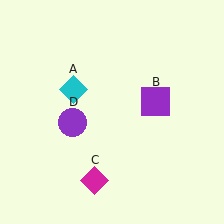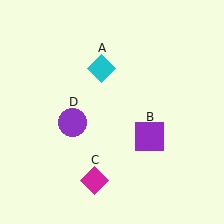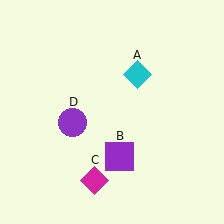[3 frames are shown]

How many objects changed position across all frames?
2 objects changed position: cyan diamond (object A), purple square (object B).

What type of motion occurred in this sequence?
The cyan diamond (object A), purple square (object B) rotated clockwise around the center of the scene.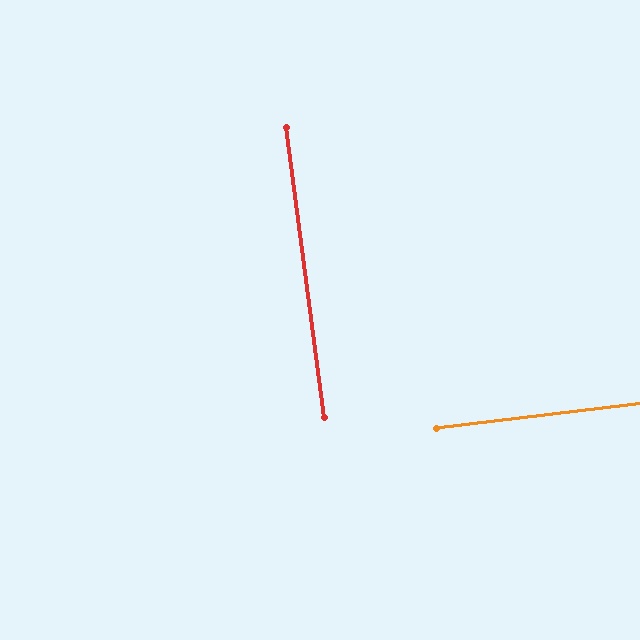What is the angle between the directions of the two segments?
Approximately 89 degrees.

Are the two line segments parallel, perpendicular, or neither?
Perpendicular — they meet at approximately 89°.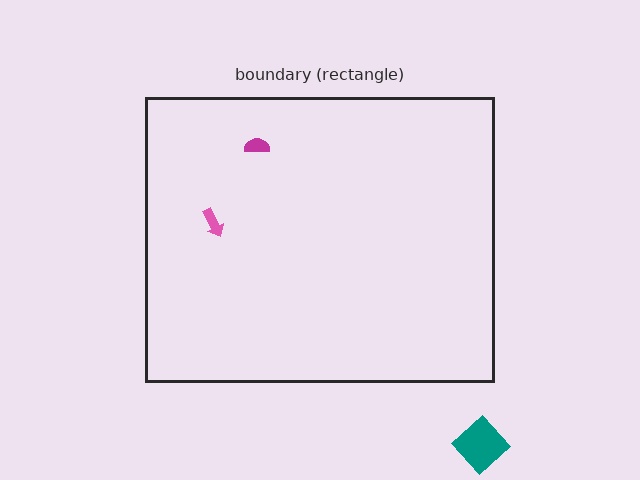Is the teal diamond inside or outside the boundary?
Outside.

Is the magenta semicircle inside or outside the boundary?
Inside.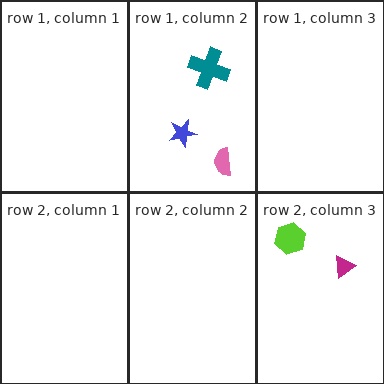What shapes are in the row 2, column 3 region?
The lime hexagon, the magenta triangle.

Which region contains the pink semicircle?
The row 1, column 2 region.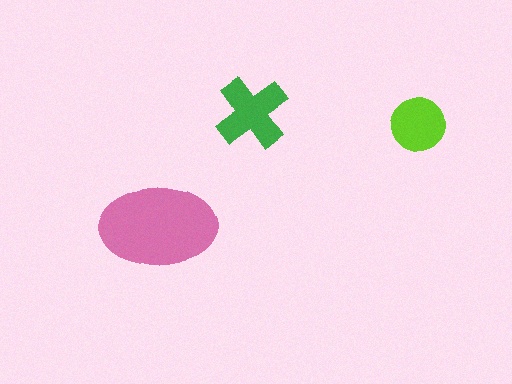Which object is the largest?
The pink ellipse.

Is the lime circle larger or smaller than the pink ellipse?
Smaller.